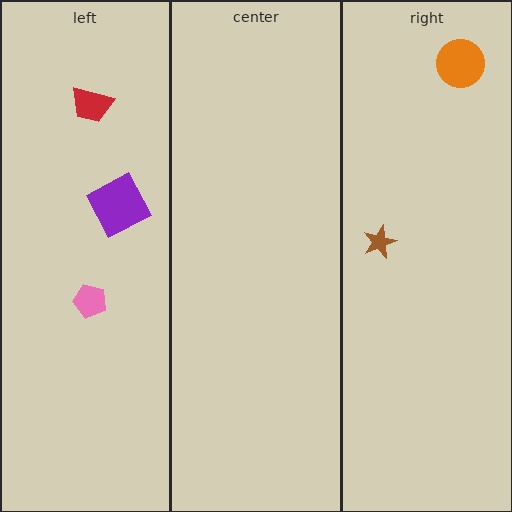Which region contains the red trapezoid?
The left region.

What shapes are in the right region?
The brown star, the orange circle.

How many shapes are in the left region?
3.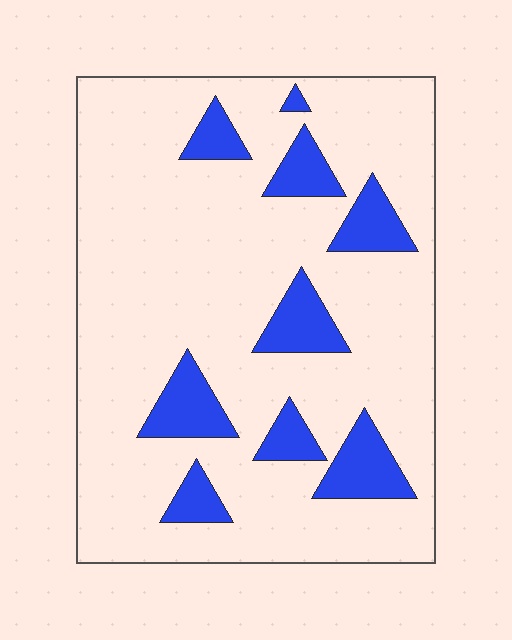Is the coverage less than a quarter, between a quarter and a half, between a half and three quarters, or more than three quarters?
Less than a quarter.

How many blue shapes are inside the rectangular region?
9.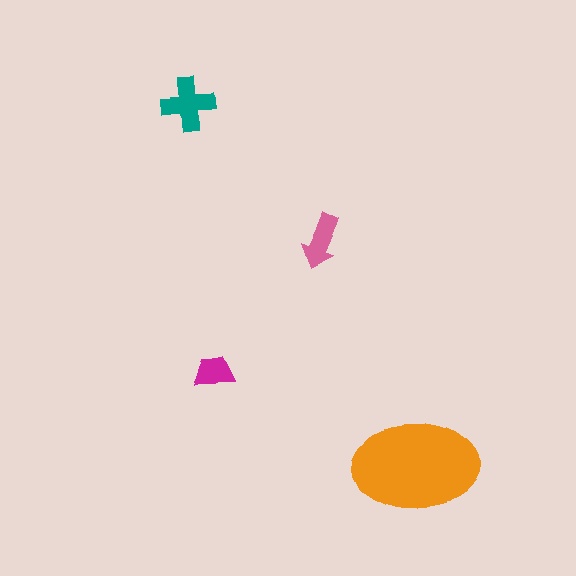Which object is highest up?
The teal cross is topmost.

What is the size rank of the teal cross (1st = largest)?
2nd.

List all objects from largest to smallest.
The orange ellipse, the teal cross, the pink arrow, the magenta trapezoid.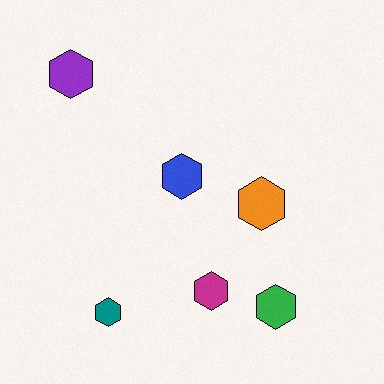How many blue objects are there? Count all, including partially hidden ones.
There is 1 blue object.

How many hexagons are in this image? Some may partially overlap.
There are 6 hexagons.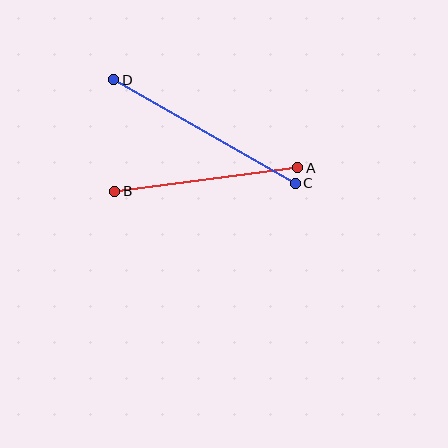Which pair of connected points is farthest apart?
Points C and D are farthest apart.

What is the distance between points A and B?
The distance is approximately 184 pixels.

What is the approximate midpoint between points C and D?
The midpoint is at approximately (204, 132) pixels.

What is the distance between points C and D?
The distance is approximately 209 pixels.